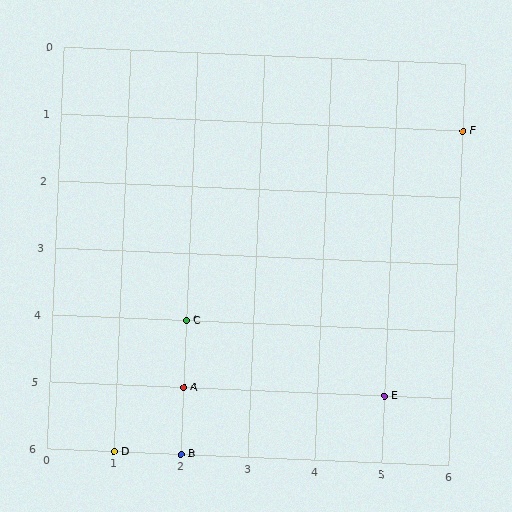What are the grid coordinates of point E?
Point E is at grid coordinates (5, 5).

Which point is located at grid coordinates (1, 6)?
Point D is at (1, 6).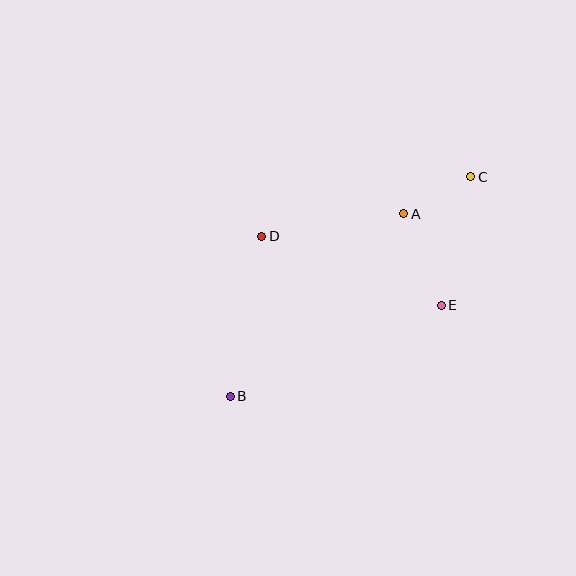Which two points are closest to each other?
Points A and C are closest to each other.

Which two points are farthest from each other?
Points B and C are farthest from each other.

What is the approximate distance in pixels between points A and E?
The distance between A and E is approximately 99 pixels.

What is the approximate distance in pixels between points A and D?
The distance between A and D is approximately 144 pixels.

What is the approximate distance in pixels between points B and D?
The distance between B and D is approximately 163 pixels.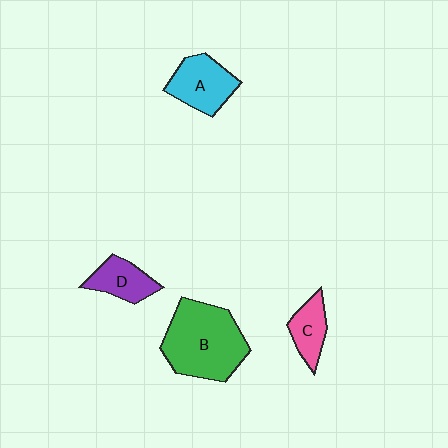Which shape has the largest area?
Shape B (green).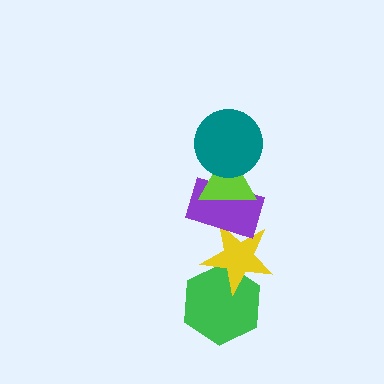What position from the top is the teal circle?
The teal circle is 1st from the top.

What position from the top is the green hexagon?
The green hexagon is 5th from the top.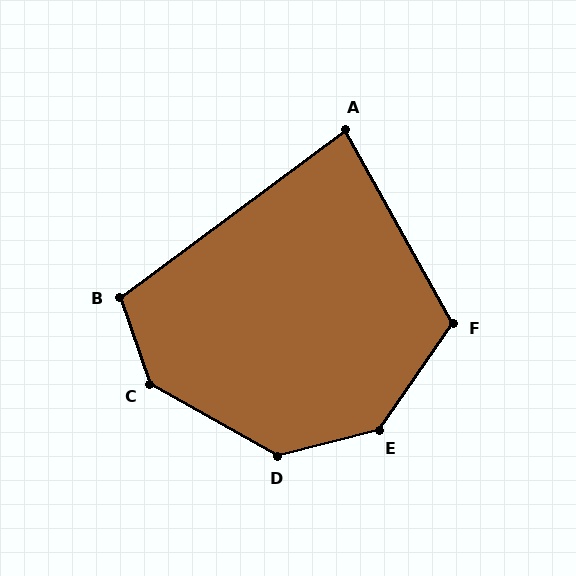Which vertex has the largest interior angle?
E, at approximately 139 degrees.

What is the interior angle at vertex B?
Approximately 108 degrees (obtuse).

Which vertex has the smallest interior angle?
A, at approximately 82 degrees.